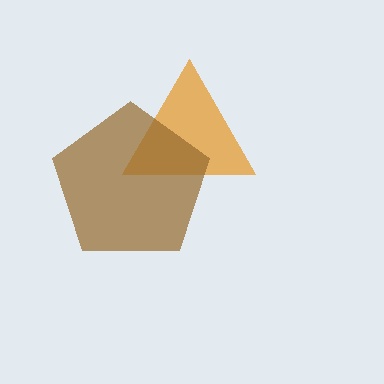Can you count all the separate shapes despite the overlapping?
Yes, there are 2 separate shapes.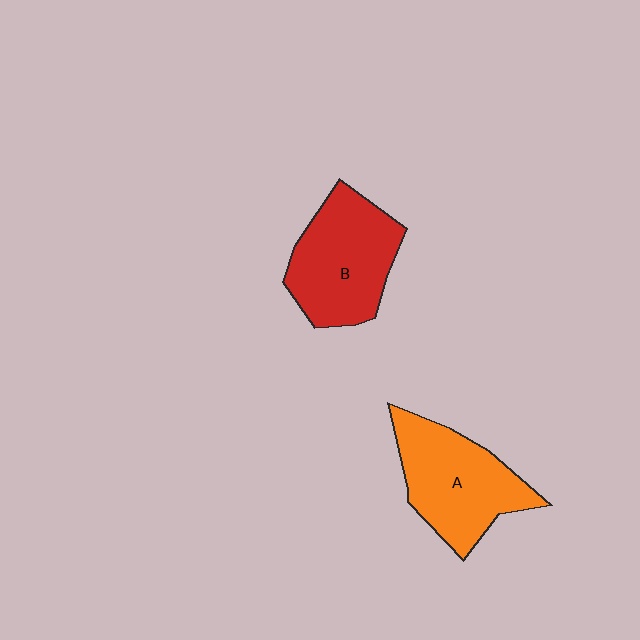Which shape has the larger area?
Shape B (red).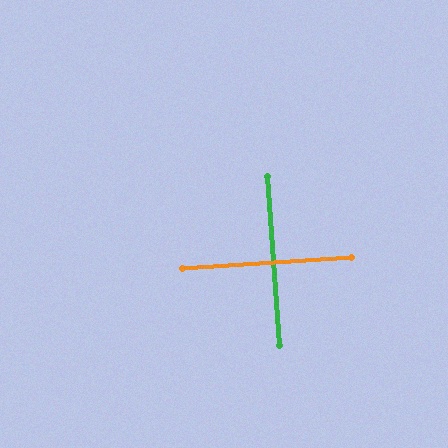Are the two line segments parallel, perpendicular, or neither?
Perpendicular — they meet at approximately 90°.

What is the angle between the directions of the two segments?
Approximately 90 degrees.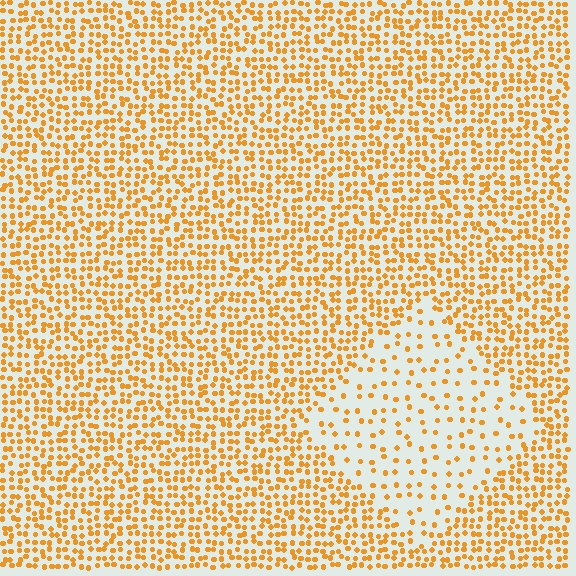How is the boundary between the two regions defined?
The boundary is defined by a change in element density (approximately 2.6x ratio). All elements are the same color, size, and shape.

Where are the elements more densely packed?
The elements are more densely packed outside the diamond boundary.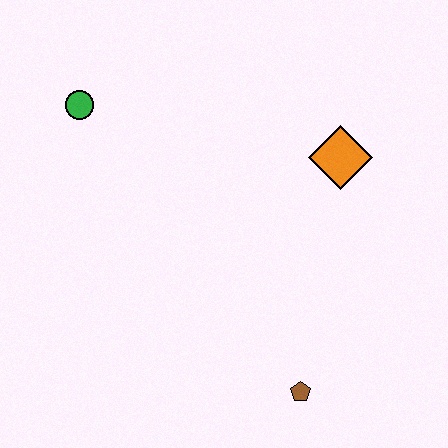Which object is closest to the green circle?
The orange diamond is closest to the green circle.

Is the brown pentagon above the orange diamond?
No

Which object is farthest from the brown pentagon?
The green circle is farthest from the brown pentagon.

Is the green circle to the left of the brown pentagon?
Yes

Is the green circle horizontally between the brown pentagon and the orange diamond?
No